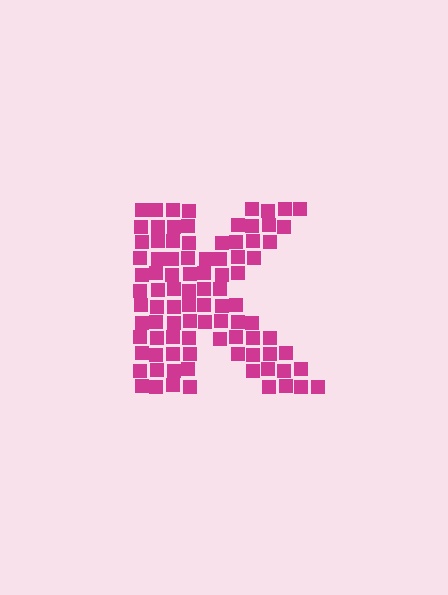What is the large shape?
The large shape is the letter K.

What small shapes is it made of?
It is made of small squares.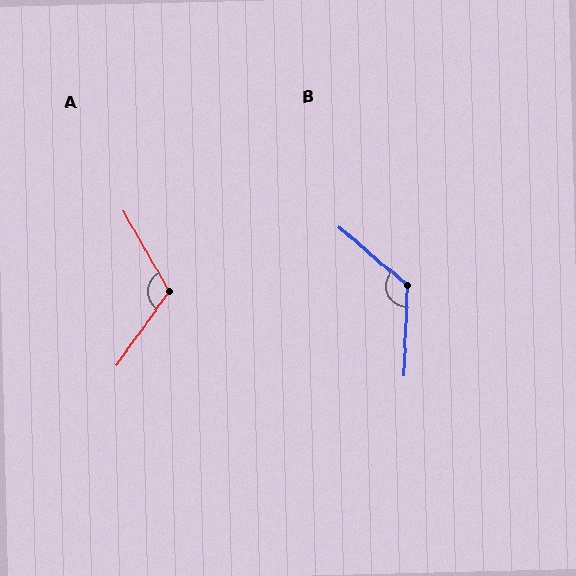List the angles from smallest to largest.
A (115°), B (128°).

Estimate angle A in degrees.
Approximately 115 degrees.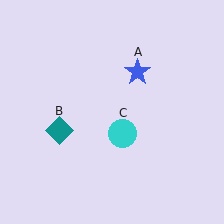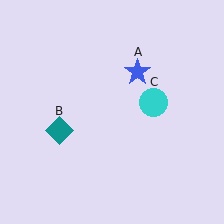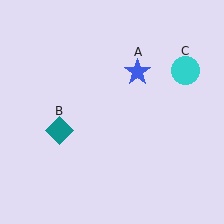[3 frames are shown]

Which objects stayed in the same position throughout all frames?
Blue star (object A) and teal diamond (object B) remained stationary.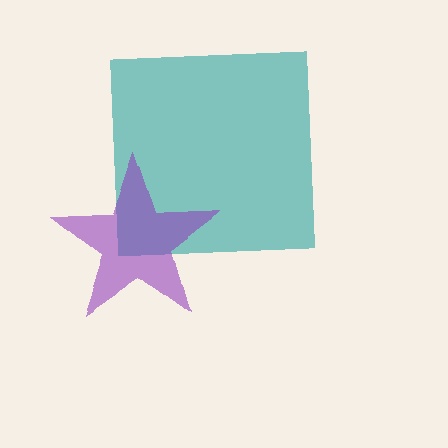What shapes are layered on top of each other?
The layered shapes are: a teal square, a purple star.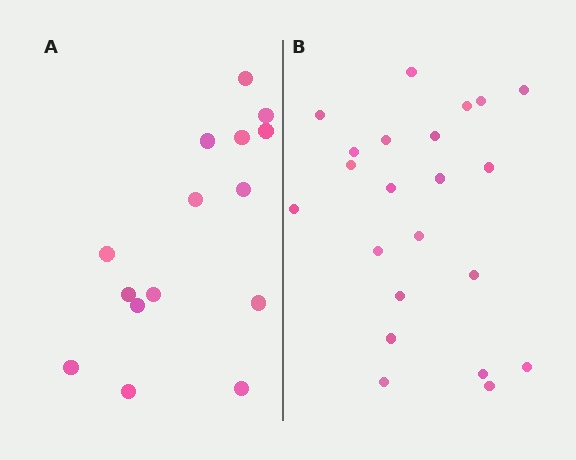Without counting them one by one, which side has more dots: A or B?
Region B (the right region) has more dots.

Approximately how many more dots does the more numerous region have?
Region B has roughly 8 or so more dots than region A.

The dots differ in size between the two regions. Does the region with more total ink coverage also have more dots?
No. Region A has more total ink coverage because its dots are larger, but region B actually contains more individual dots. Total area can be misleading — the number of items is what matters here.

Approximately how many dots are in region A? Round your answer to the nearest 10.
About 20 dots. (The exact count is 15, which rounds to 20.)